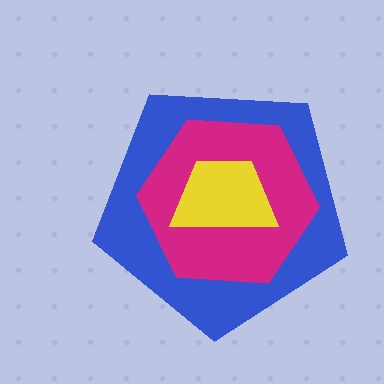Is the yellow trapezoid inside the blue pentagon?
Yes.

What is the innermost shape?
The yellow trapezoid.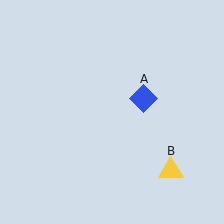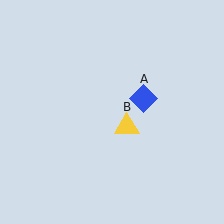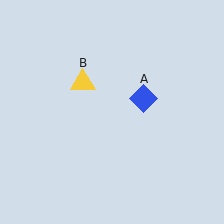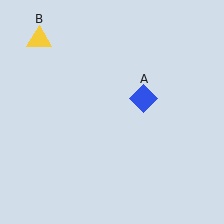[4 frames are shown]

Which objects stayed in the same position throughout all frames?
Blue diamond (object A) remained stationary.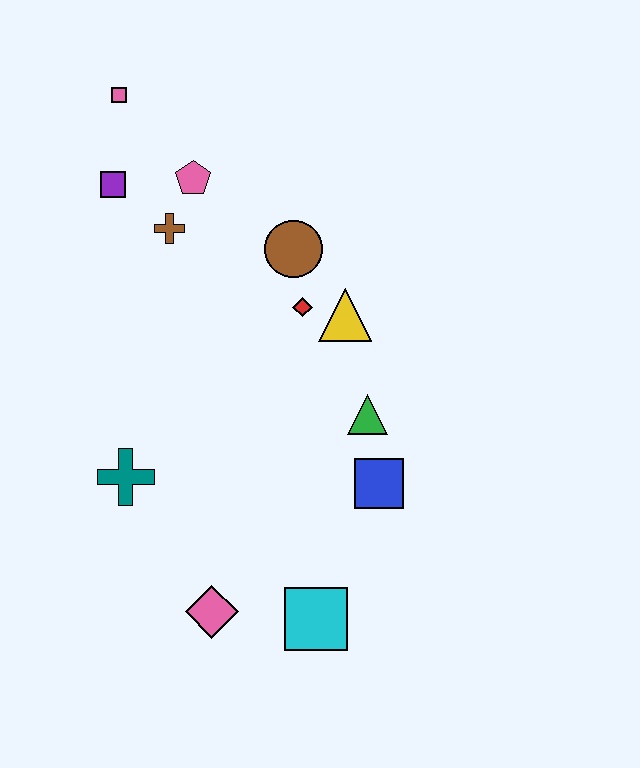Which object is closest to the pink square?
The purple square is closest to the pink square.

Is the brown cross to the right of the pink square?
Yes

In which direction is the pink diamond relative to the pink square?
The pink diamond is below the pink square.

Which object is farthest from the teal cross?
The pink square is farthest from the teal cross.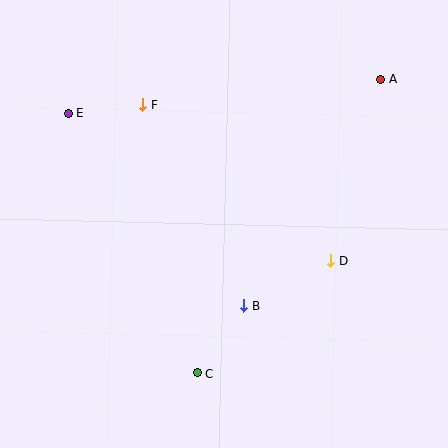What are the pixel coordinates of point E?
Point E is at (68, 113).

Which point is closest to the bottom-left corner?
Point C is closest to the bottom-left corner.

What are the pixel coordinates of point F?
Point F is at (142, 105).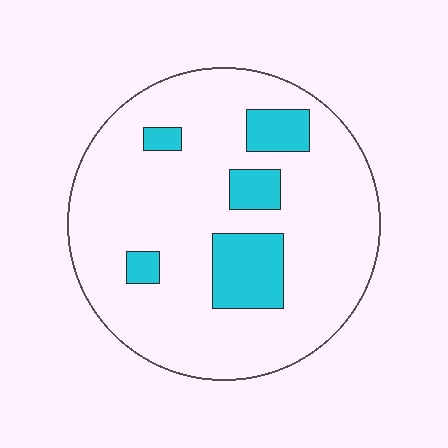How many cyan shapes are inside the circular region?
5.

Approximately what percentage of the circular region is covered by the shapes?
Approximately 15%.